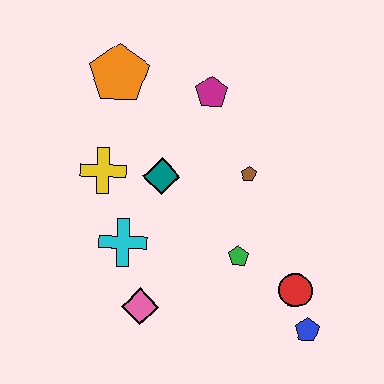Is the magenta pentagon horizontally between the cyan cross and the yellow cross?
No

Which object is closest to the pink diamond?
The cyan cross is closest to the pink diamond.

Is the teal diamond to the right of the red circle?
No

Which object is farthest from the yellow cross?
The blue pentagon is farthest from the yellow cross.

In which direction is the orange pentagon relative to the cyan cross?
The orange pentagon is above the cyan cross.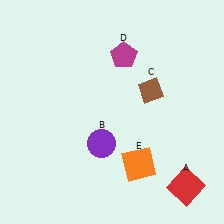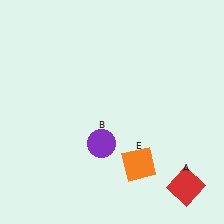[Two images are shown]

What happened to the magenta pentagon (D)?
The magenta pentagon (D) was removed in Image 2. It was in the top-right area of Image 1.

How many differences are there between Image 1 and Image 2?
There are 2 differences between the two images.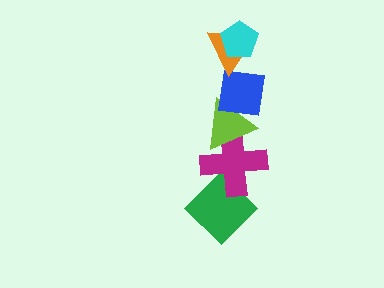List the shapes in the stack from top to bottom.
From top to bottom: the cyan pentagon, the orange triangle, the blue square, the lime triangle, the magenta cross, the green diamond.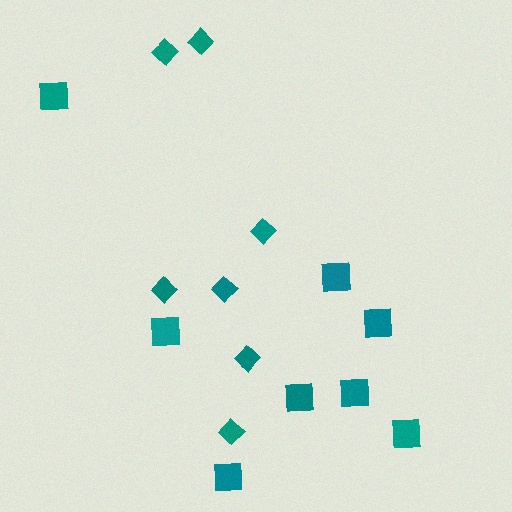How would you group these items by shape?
There are 2 groups: one group of squares (8) and one group of diamonds (7).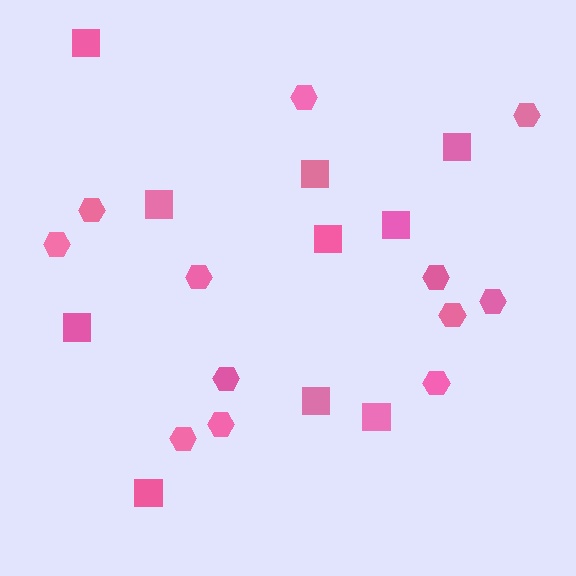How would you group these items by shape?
There are 2 groups: one group of hexagons (12) and one group of squares (10).